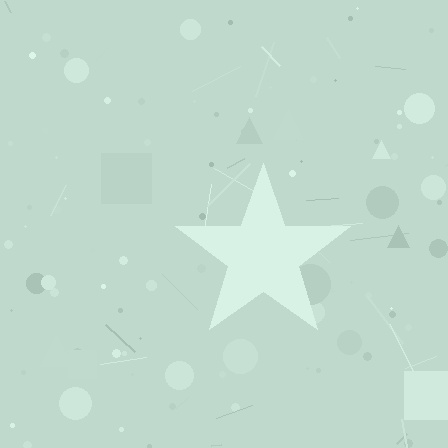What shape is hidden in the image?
A star is hidden in the image.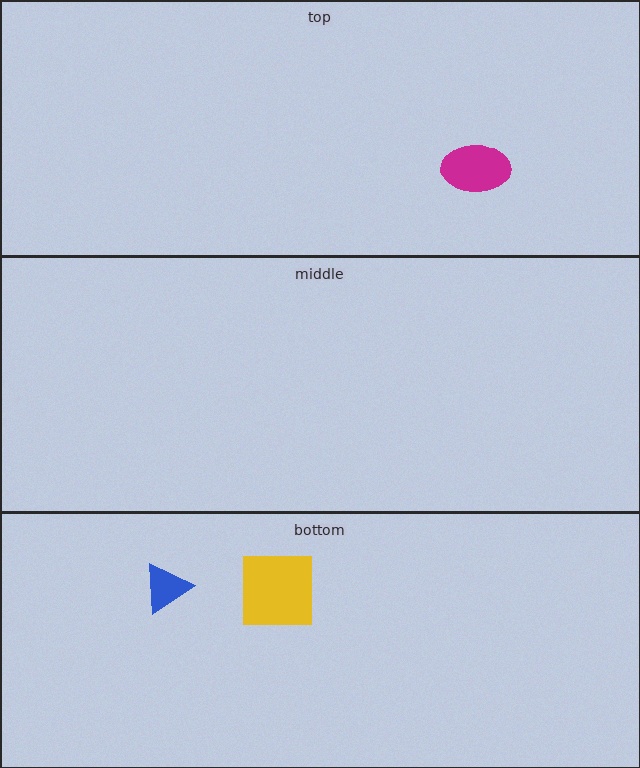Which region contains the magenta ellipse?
The top region.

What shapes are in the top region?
The magenta ellipse.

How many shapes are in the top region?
1.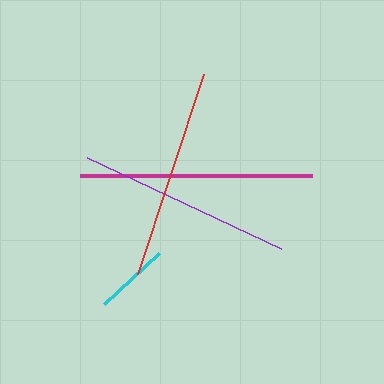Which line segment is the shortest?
The cyan line is the shortest at approximately 74 pixels.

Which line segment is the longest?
The magenta line is the longest at approximately 232 pixels.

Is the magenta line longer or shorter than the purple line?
The magenta line is longer than the purple line.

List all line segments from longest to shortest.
From longest to shortest: magenta, purple, red, cyan.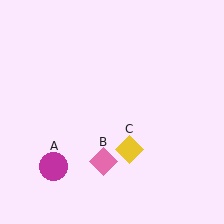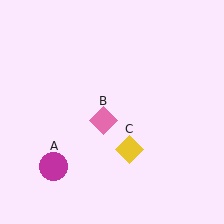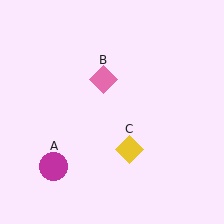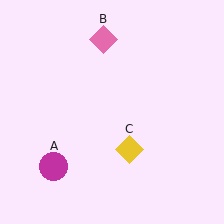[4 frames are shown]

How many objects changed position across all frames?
1 object changed position: pink diamond (object B).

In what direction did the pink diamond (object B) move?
The pink diamond (object B) moved up.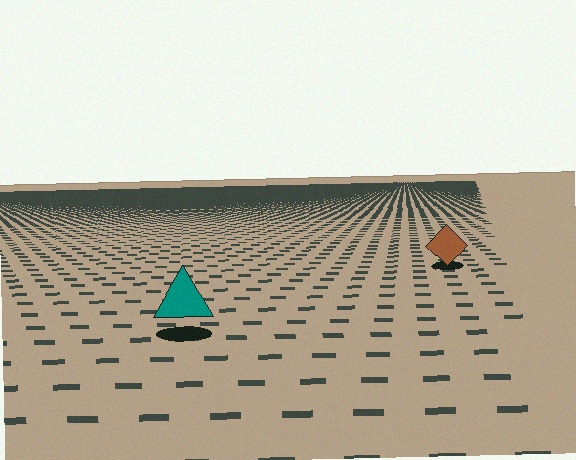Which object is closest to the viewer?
The teal triangle is closest. The texture marks near it are larger and more spread out.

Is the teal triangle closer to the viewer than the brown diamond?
Yes. The teal triangle is closer — you can tell from the texture gradient: the ground texture is coarser near it.